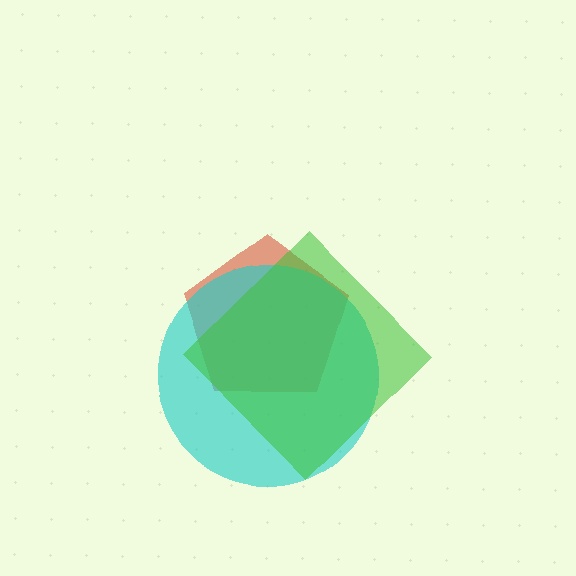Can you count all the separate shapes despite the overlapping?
Yes, there are 3 separate shapes.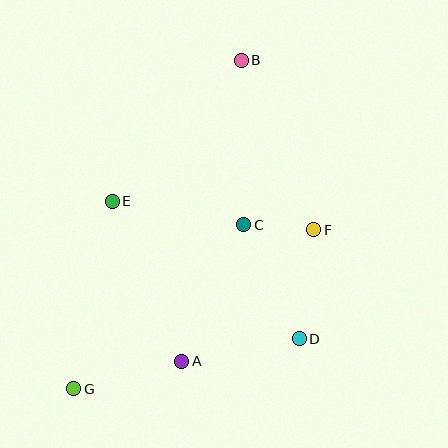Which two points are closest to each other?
Points C and F are closest to each other.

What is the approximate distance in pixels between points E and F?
The distance between E and F is approximately 204 pixels.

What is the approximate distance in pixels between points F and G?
The distance between F and G is approximately 288 pixels.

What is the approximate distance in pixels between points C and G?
The distance between C and G is approximately 236 pixels.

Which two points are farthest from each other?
Points B and G are farthest from each other.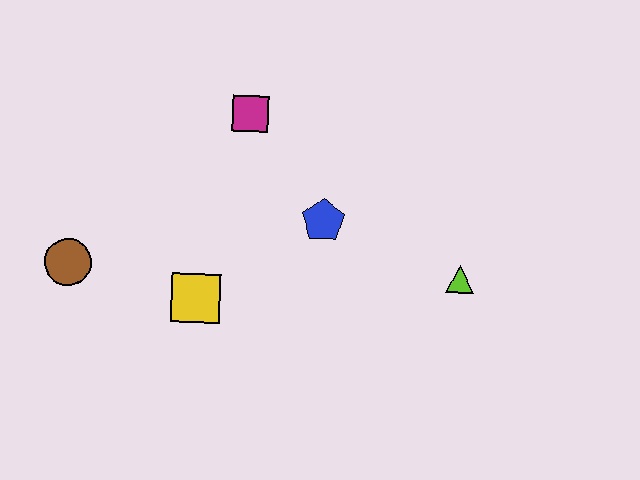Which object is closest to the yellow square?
The brown circle is closest to the yellow square.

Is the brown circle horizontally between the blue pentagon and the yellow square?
No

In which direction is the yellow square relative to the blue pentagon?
The yellow square is to the left of the blue pentagon.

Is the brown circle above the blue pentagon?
No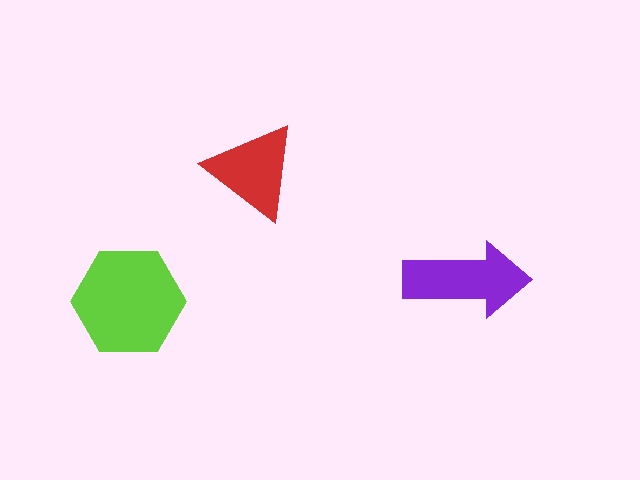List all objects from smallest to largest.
The red triangle, the purple arrow, the lime hexagon.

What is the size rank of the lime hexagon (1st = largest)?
1st.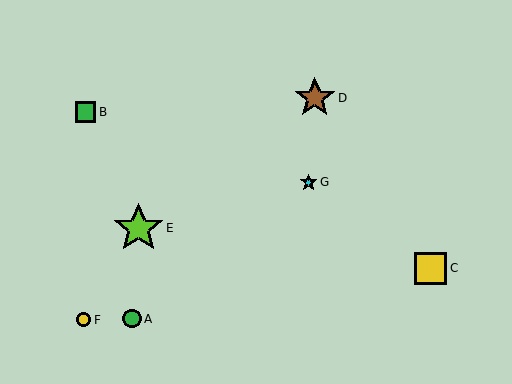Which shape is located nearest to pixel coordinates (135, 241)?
The lime star (labeled E) at (138, 228) is nearest to that location.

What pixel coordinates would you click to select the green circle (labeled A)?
Click at (132, 319) to select the green circle A.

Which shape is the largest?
The lime star (labeled E) is the largest.